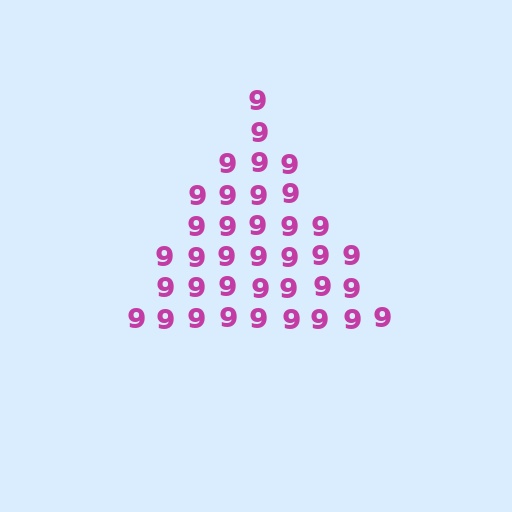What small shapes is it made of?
It is made of small digit 9's.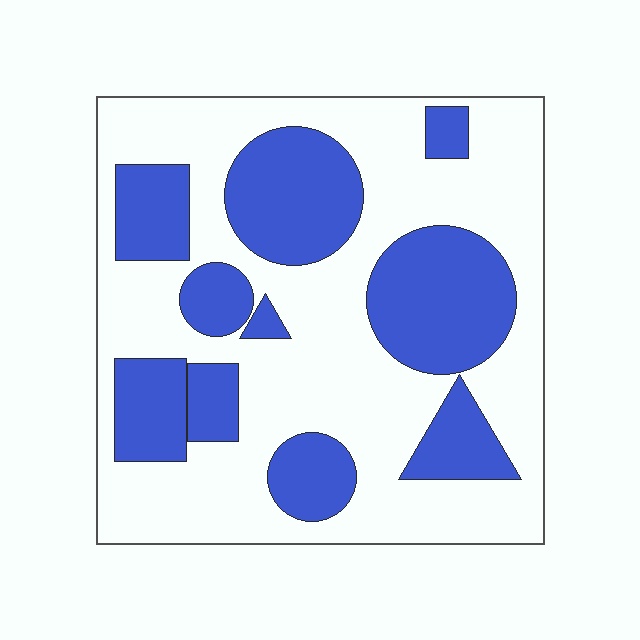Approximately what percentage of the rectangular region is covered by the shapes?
Approximately 35%.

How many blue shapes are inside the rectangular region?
10.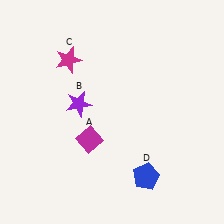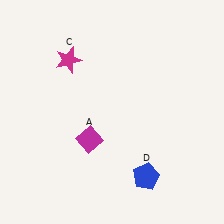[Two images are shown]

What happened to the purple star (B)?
The purple star (B) was removed in Image 2. It was in the top-left area of Image 1.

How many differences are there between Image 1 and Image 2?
There is 1 difference between the two images.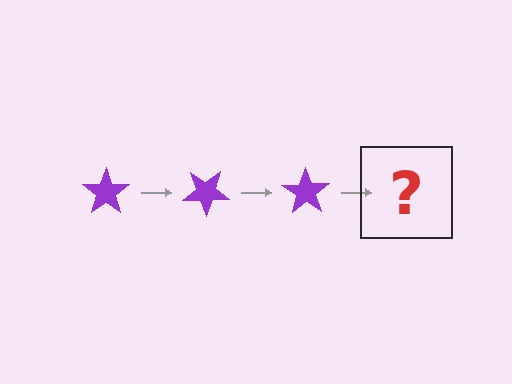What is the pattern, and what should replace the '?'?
The pattern is that the star rotates 35 degrees each step. The '?' should be a purple star rotated 105 degrees.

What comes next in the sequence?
The next element should be a purple star rotated 105 degrees.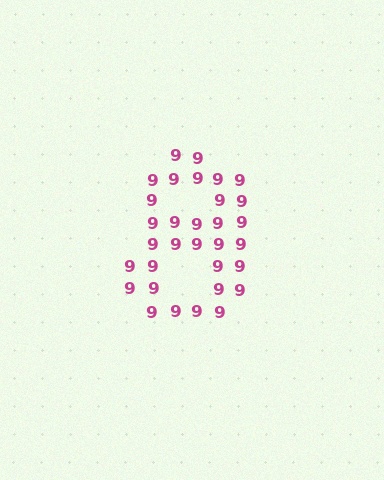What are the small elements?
The small elements are digit 9's.